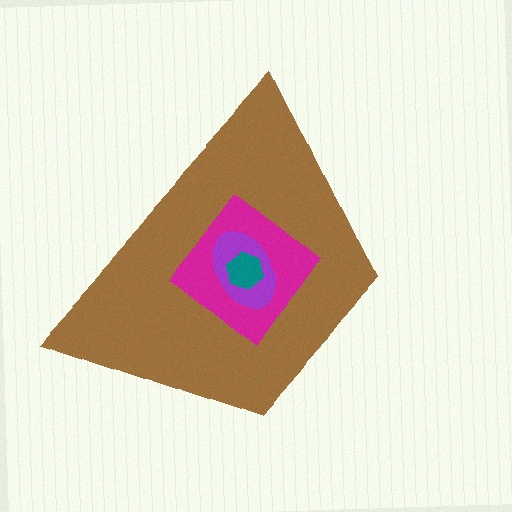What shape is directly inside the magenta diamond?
The purple ellipse.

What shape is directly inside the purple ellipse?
The teal hexagon.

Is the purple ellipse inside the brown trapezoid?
Yes.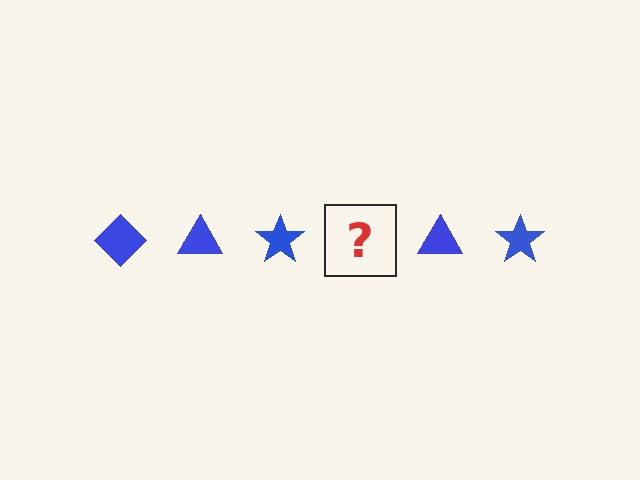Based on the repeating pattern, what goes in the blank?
The blank should be a blue diamond.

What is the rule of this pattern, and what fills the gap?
The rule is that the pattern cycles through diamond, triangle, star shapes in blue. The gap should be filled with a blue diamond.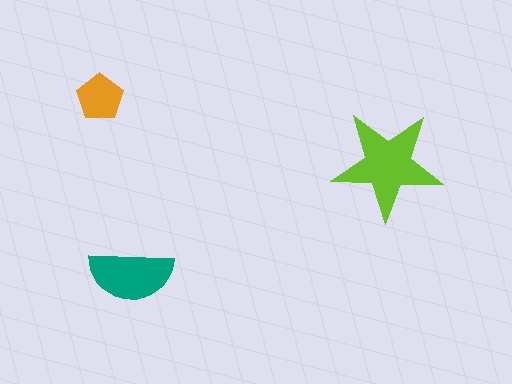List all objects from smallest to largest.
The orange pentagon, the teal semicircle, the lime star.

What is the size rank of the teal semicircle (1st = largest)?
2nd.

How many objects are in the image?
There are 3 objects in the image.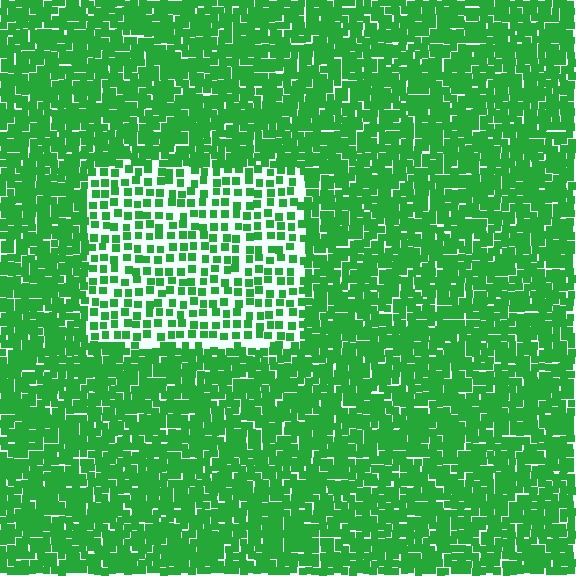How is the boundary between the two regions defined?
The boundary is defined by a change in element density (approximately 2.3x ratio). All elements are the same color, size, and shape.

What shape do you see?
I see a rectangle.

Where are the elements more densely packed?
The elements are more densely packed outside the rectangle boundary.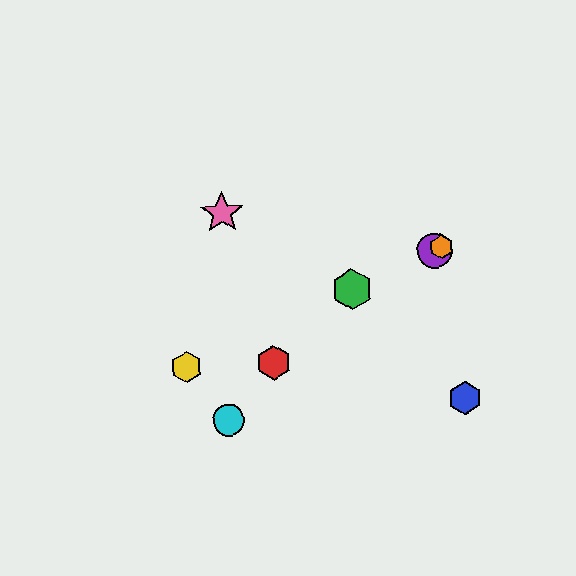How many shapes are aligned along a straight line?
4 shapes (the green hexagon, the yellow hexagon, the purple circle, the orange hexagon) are aligned along a straight line.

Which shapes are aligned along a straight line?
The green hexagon, the yellow hexagon, the purple circle, the orange hexagon are aligned along a straight line.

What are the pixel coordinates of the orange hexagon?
The orange hexagon is at (442, 247).